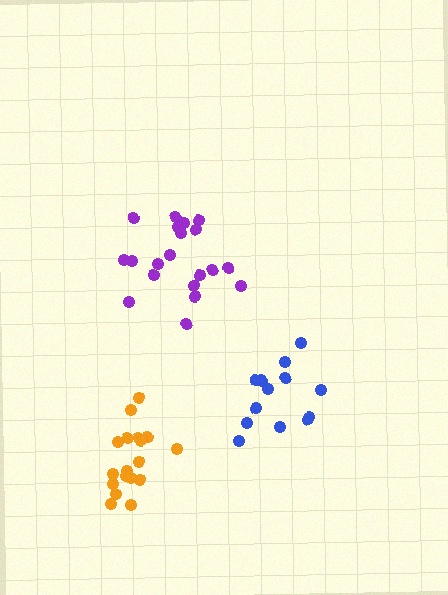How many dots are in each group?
Group 1: 20 dots, Group 2: 18 dots, Group 3: 14 dots (52 total).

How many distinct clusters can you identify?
There are 3 distinct clusters.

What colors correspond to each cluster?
The clusters are colored: purple, orange, blue.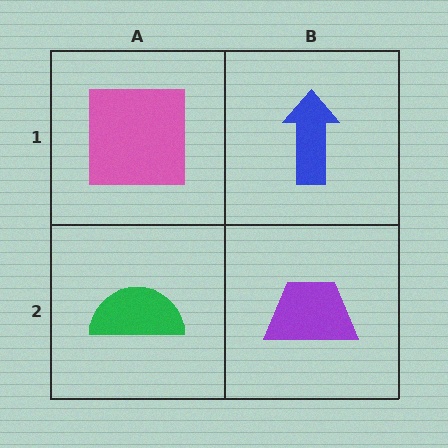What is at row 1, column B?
A blue arrow.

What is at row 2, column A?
A green semicircle.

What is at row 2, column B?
A purple trapezoid.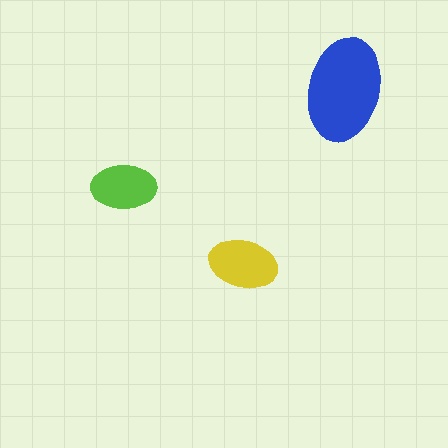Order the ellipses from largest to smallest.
the blue one, the yellow one, the lime one.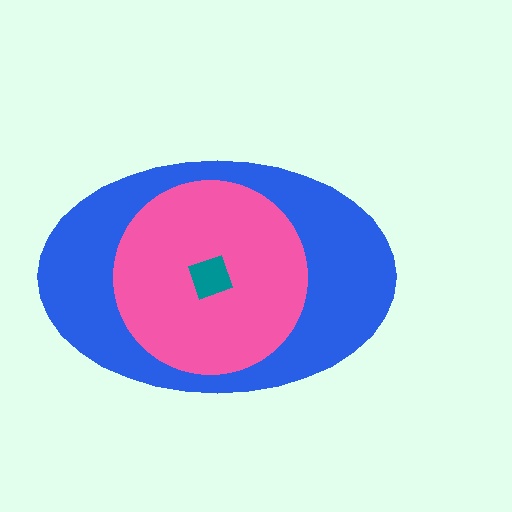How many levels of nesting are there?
3.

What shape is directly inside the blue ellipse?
The pink circle.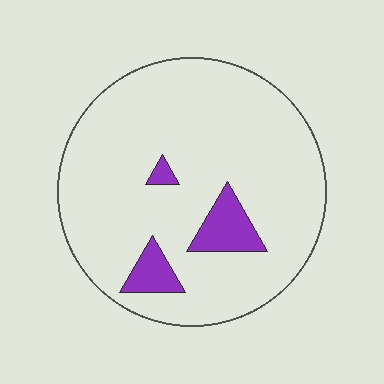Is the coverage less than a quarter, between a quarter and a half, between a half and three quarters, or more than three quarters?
Less than a quarter.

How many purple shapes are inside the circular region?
3.